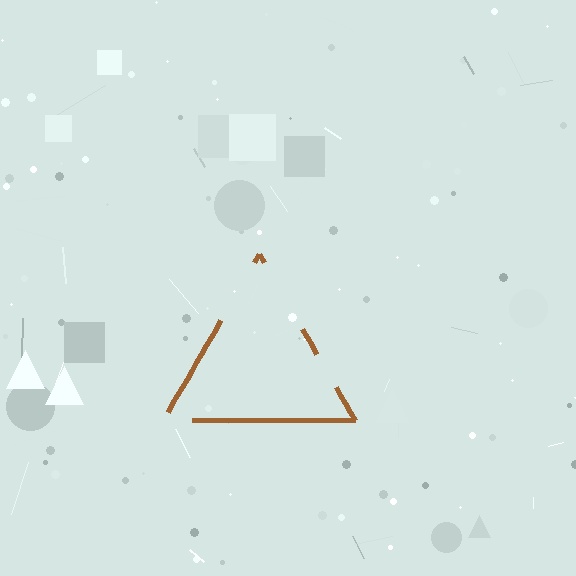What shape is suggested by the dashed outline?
The dashed outline suggests a triangle.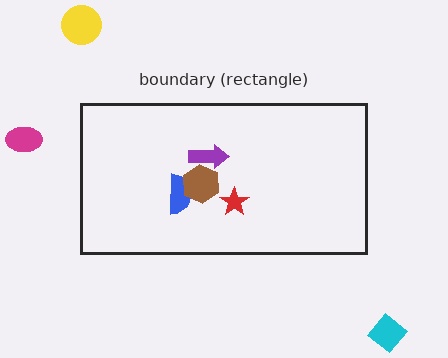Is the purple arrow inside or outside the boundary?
Inside.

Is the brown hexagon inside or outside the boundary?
Inside.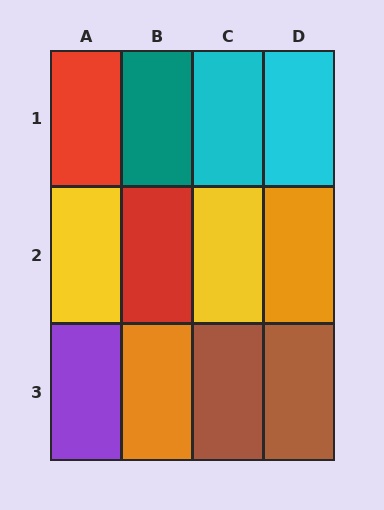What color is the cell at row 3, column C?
Brown.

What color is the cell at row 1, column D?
Cyan.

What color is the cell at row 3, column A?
Purple.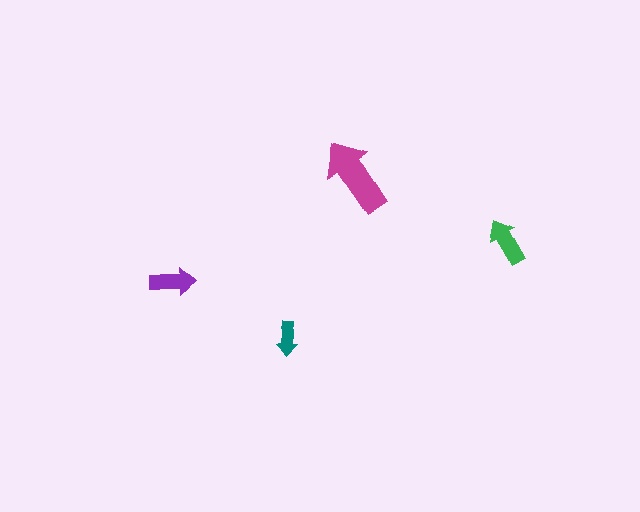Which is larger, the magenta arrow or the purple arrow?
The magenta one.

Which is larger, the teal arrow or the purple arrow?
The purple one.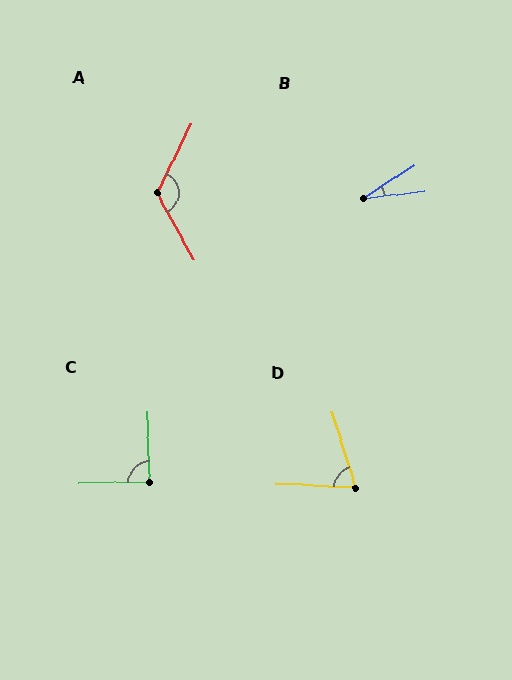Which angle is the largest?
A, at approximately 125 degrees.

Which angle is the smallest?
B, at approximately 26 degrees.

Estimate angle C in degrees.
Approximately 89 degrees.